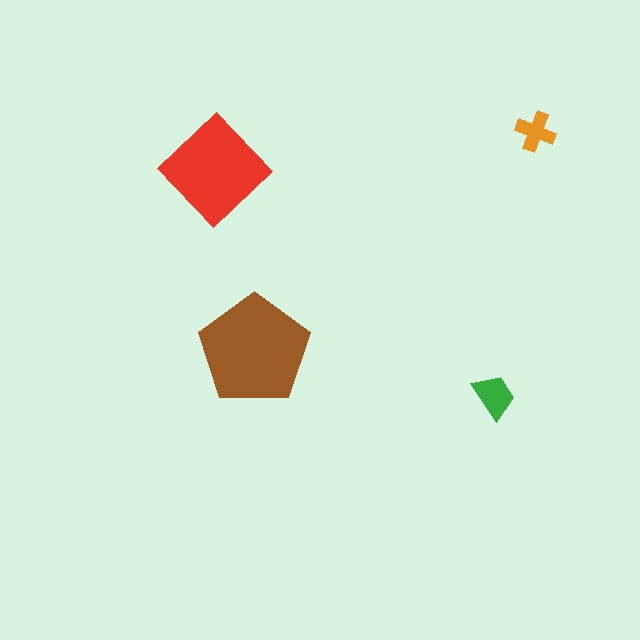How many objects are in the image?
There are 4 objects in the image.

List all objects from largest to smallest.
The brown pentagon, the red diamond, the green trapezoid, the orange cross.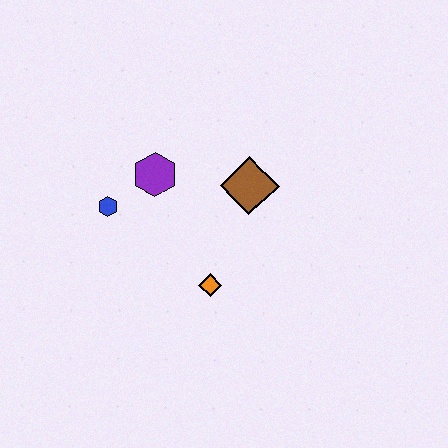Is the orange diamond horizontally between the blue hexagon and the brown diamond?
Yes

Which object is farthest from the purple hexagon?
The orange diamond is farthest from the purple hexagon.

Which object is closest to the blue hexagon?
The purple hexagon is closest to the blue hexagon.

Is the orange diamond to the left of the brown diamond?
Yes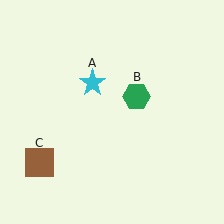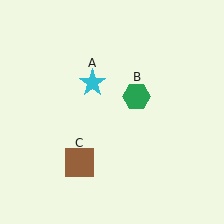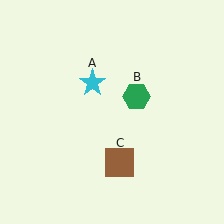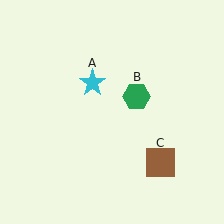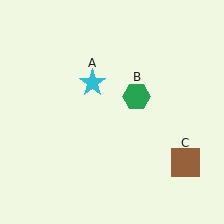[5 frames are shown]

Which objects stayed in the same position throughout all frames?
Cyan star (object A) and green hexagon (object B) remained stationary.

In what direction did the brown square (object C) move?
The brown square (object C) moved right.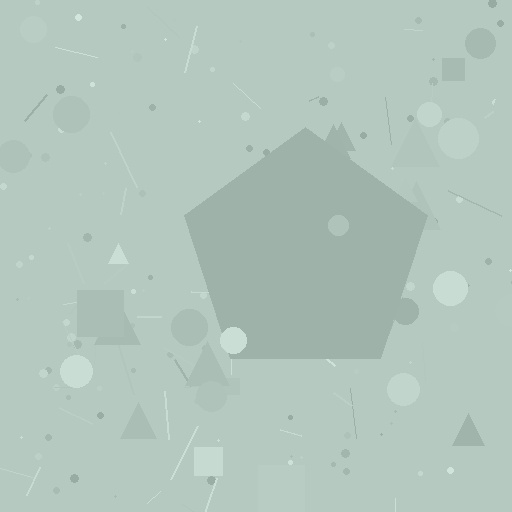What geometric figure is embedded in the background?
A pentagon is embedded in the background.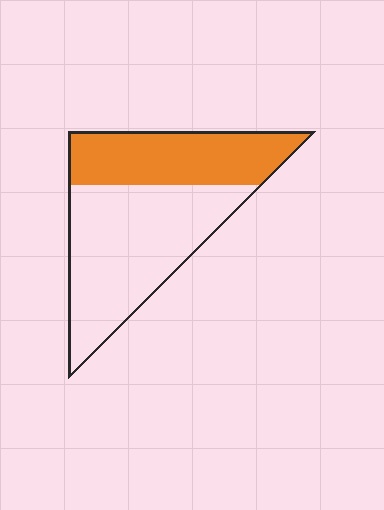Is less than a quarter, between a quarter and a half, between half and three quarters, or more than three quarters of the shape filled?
Between a quarter and a half.